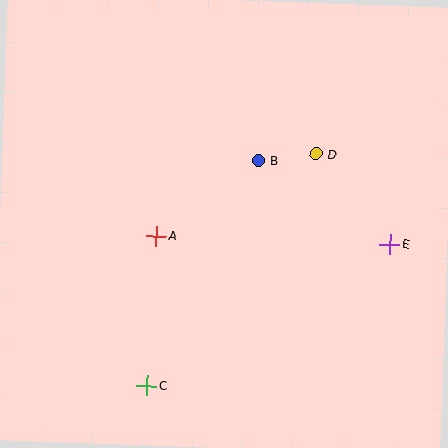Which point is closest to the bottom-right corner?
Point E is closest to the bottom-right corner.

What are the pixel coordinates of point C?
Point C is at (147, 386).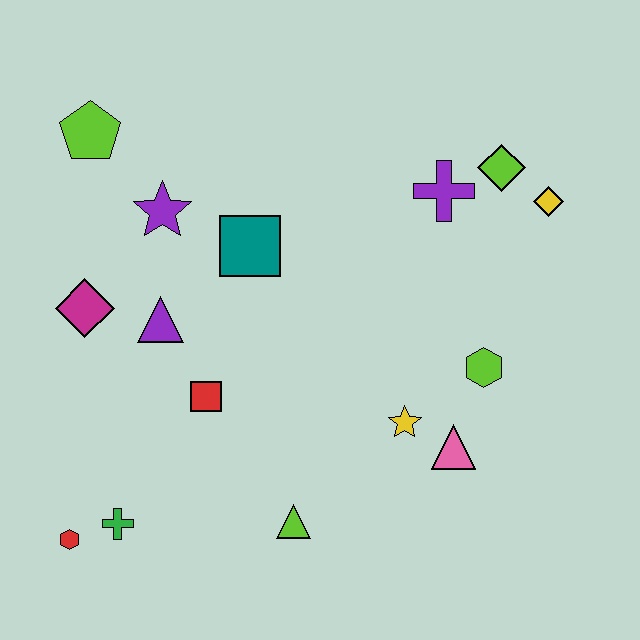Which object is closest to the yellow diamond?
The lime diamond is closest to the yellow diamond.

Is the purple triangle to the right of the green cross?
Yes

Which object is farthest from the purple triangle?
The yellow diamond is farthest from the purple triangle.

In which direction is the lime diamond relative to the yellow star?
The lime diamond is above the yellow star.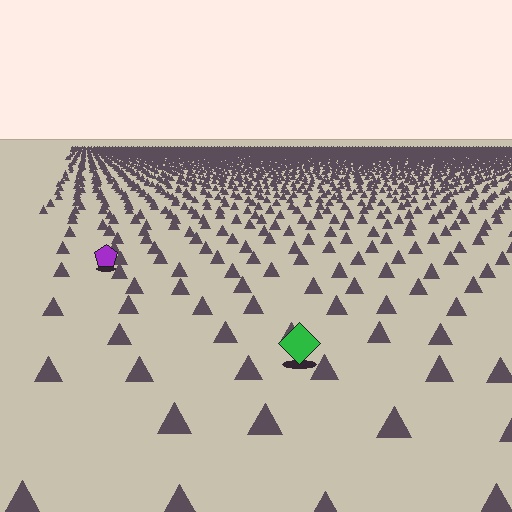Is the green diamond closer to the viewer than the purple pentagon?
Yes. The green diamond is closer — you can tell from the texture gradient: the ground texture is coarser near it.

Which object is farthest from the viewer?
The purple pentagon is farthest from the viewer. It appears smaller and the ground texture around it is denser.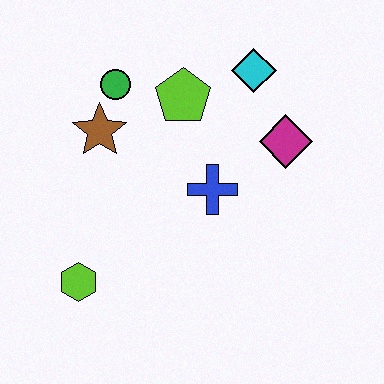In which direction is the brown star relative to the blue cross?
The brown star is to the left of the blue cross.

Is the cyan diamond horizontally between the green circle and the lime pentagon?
No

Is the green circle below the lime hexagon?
No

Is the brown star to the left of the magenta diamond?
Yes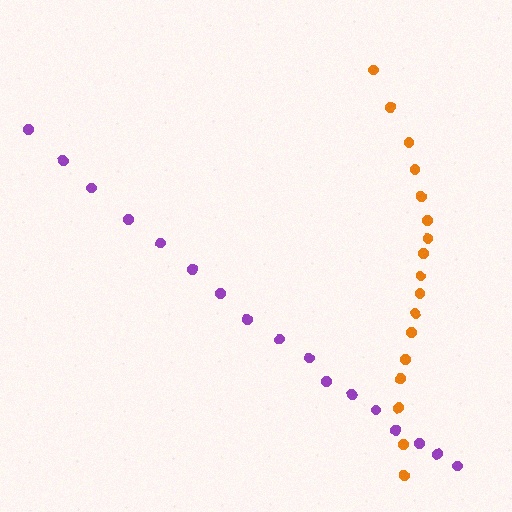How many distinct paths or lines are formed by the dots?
There are 2 distinct paths.